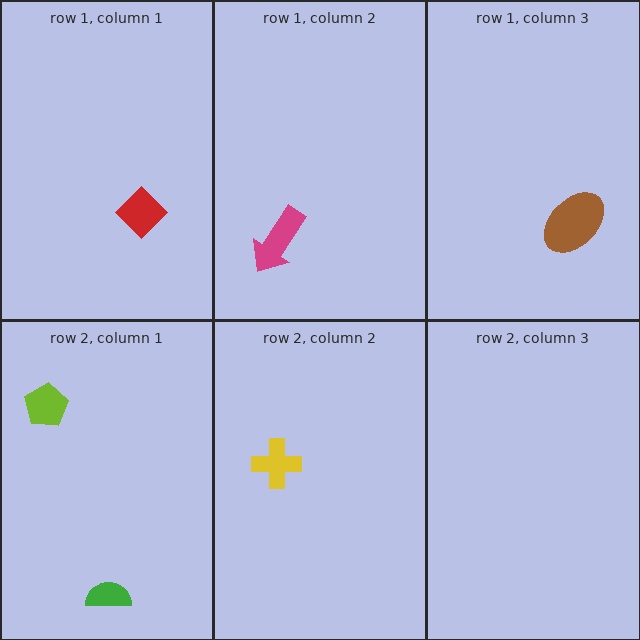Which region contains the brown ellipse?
The row 1, column 3 region.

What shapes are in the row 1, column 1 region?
The red diamond.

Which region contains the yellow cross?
The row 2, column 2 region.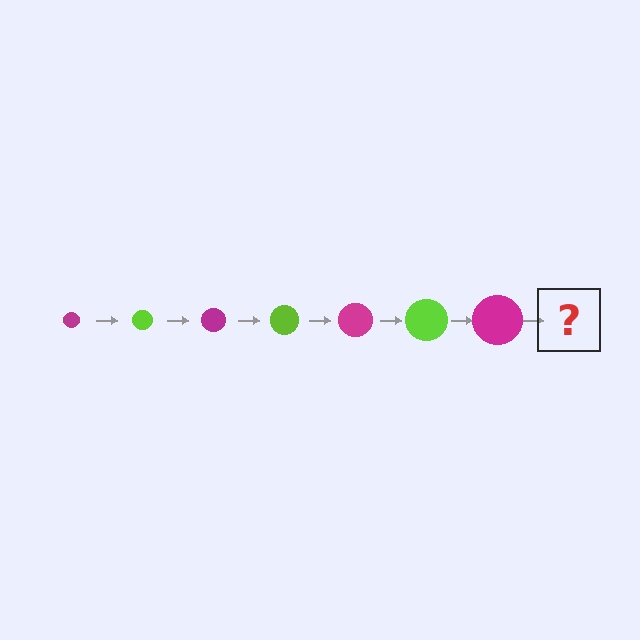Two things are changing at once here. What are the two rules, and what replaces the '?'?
The two rules are that the circle grows larger each step and the color cycles through magenta and lime. The '?' should be a lime circle, larger than the previous one.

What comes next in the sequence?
The next element should be a lime circle, larger than the previous one.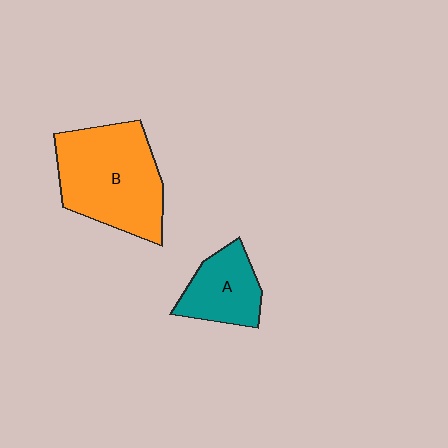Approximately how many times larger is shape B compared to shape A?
Approximately 1.9 times.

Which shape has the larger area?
Shape B (orange).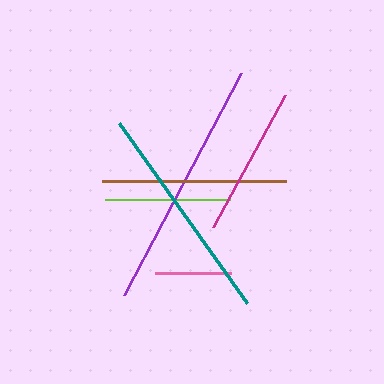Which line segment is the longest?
The purple line is the longest at approximately 251 pixels.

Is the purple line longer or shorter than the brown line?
The purple line is longer than the brown line.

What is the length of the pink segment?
The pink segment is approximately 76 pixels long.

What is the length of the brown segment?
The brown segment is approximately 184 pixels long.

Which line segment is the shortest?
The pink line is the shortest at approximately 76 pixels.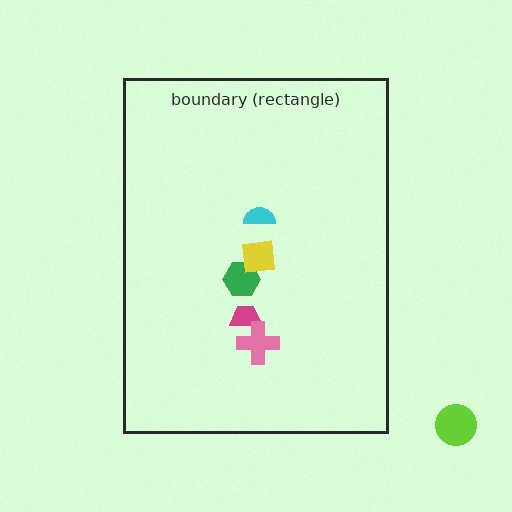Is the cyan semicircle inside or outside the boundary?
Inside.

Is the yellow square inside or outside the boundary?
Inside.